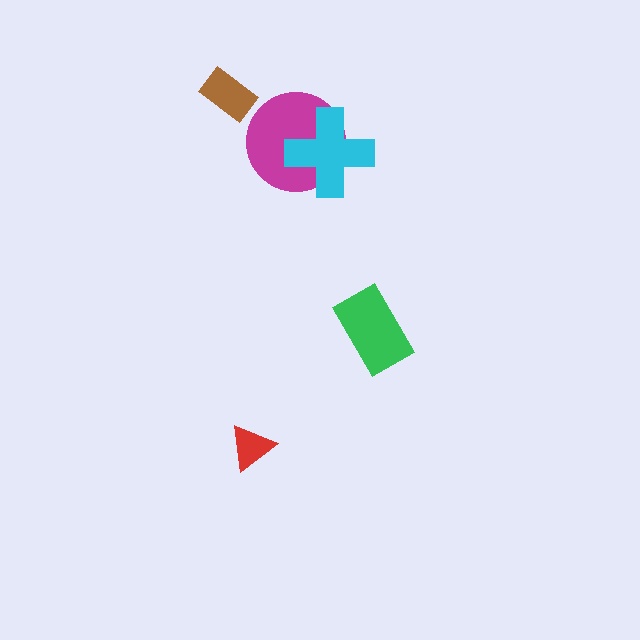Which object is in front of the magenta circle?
The cyan cross is in front of the magenta circle.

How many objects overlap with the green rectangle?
0 objects overlap with the green rectangle.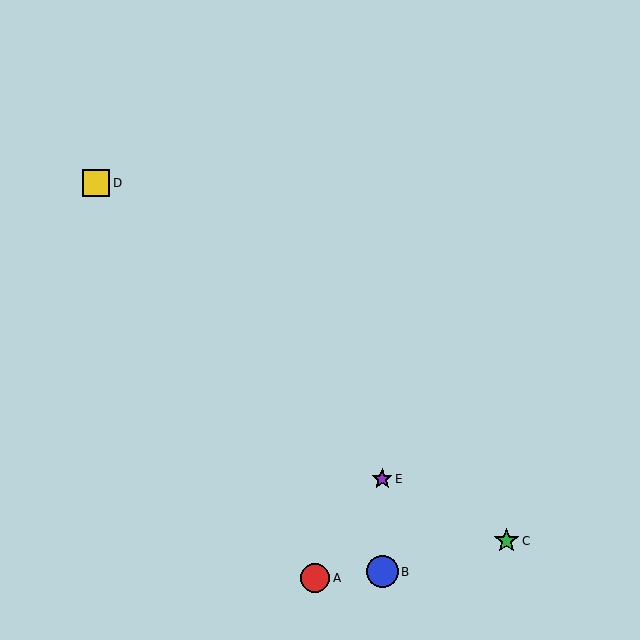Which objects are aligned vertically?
Objects B, E are aligned vertically.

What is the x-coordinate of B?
Object B is at x≈382.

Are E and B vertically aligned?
Yes, both are at x≈382.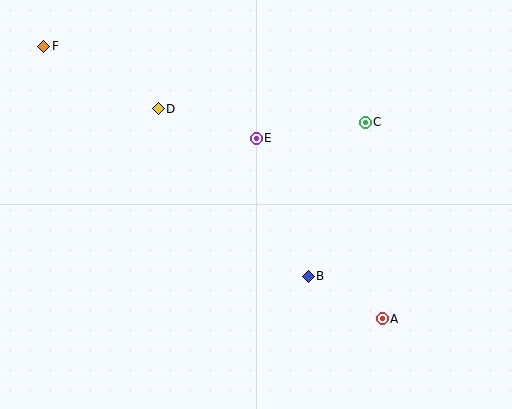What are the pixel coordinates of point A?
Point A is at (382, 319).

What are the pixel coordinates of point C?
Point C is at (365, 122).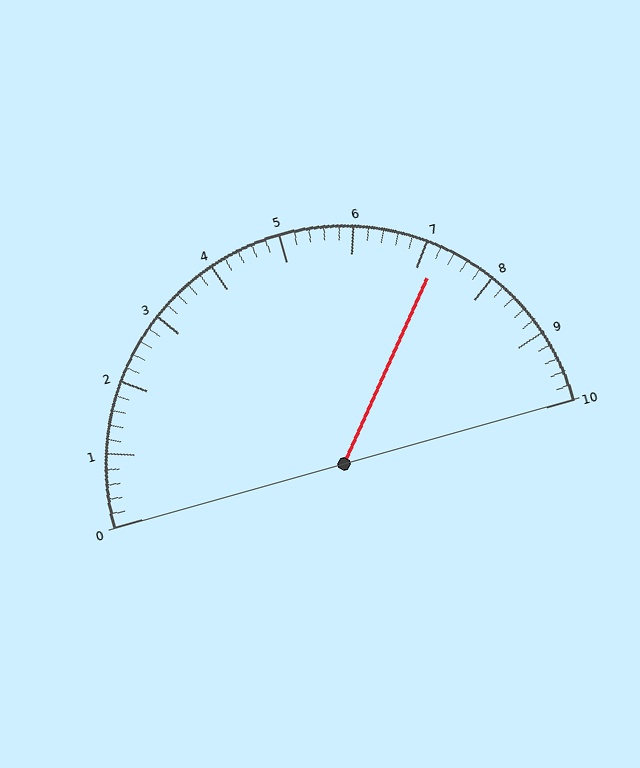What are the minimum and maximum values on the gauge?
The gauge ranges from 0 to 10.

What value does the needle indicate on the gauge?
The needle indicates approximately 7.2.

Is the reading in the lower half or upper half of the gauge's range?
The reading is in the upper half of the range (0 to 10).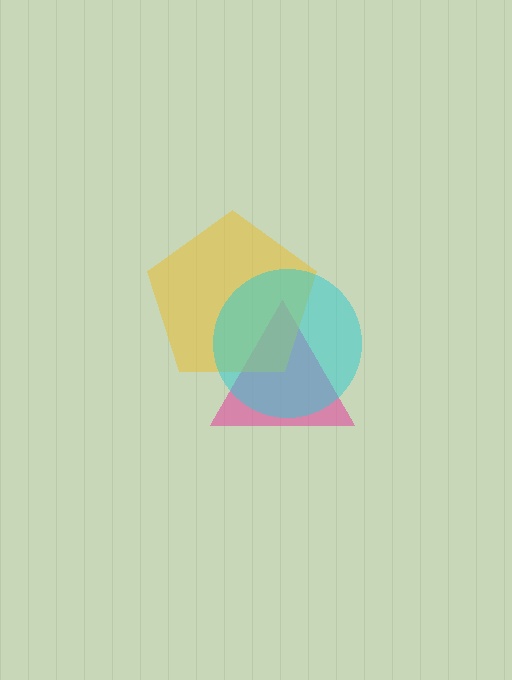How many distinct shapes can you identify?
There are 3 distinct shapes: a pink triangle, a yellow pentagon, a cyan circle.